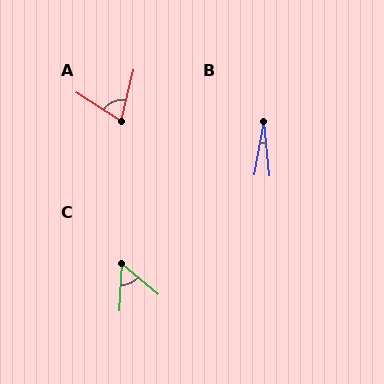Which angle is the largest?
A, at approximately 71 degrees.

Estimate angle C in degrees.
Approximately 53 degrees.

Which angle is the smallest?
B, at approximately 16 degrees.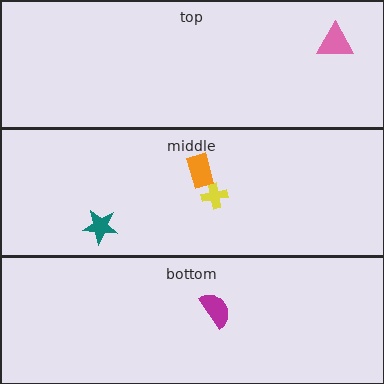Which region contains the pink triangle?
The top region.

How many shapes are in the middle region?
3.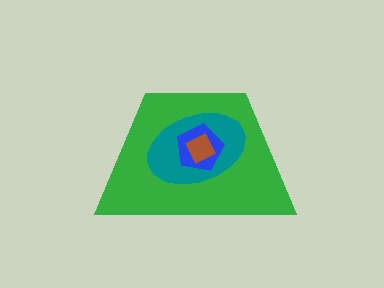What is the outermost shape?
The green trapezoid.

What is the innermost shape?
The brown diamond.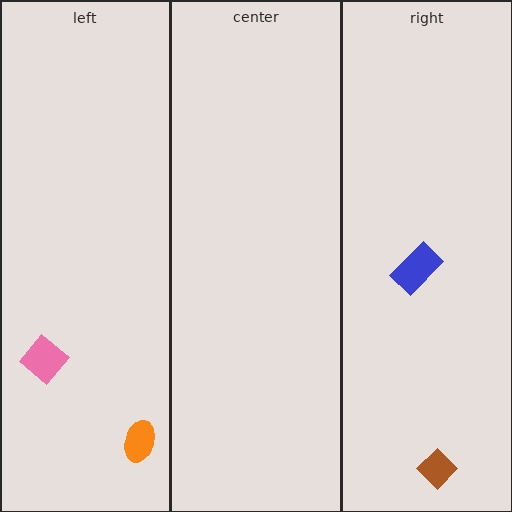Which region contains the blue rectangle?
The right region.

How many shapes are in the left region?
2.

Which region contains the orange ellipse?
The left region.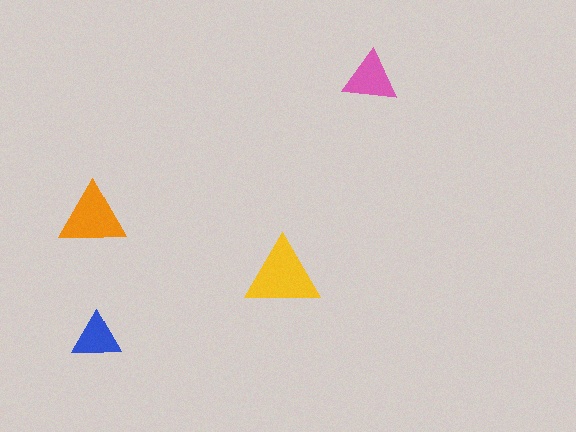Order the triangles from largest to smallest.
the yellow one, the orange one, the pink one, the blue one.